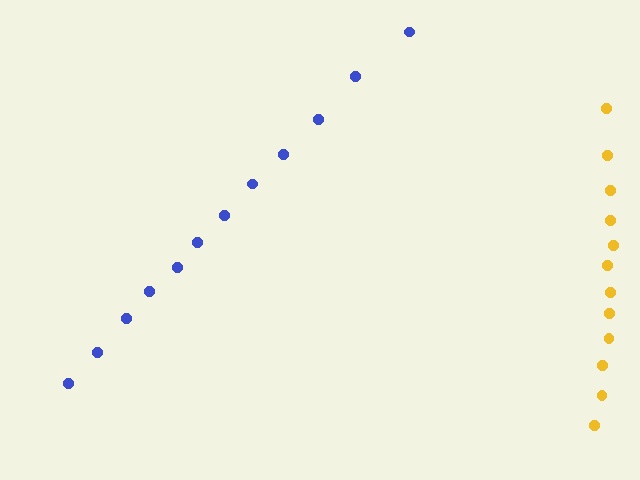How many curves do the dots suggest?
There are 2 distinct paths.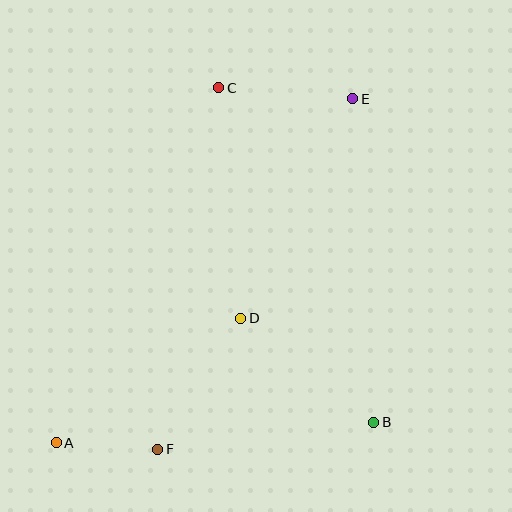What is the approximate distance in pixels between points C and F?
The distance between C and F is approximately 366 pixels.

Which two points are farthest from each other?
Points A and E are farthest from each other.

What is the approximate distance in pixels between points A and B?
The distance between A and B is approximately 318 pixels.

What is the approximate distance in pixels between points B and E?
The distance between B and E is approximately 324 pixels.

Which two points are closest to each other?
Points A and F are closest to each other.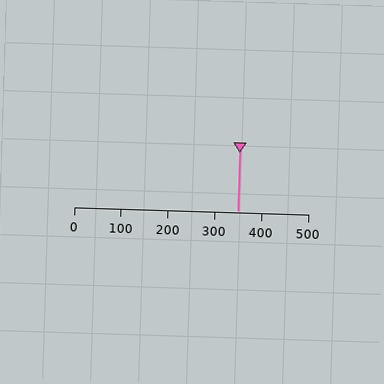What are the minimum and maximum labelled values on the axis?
The axis runs from 0 to 500.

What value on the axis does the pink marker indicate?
The marker indicates approximately 350.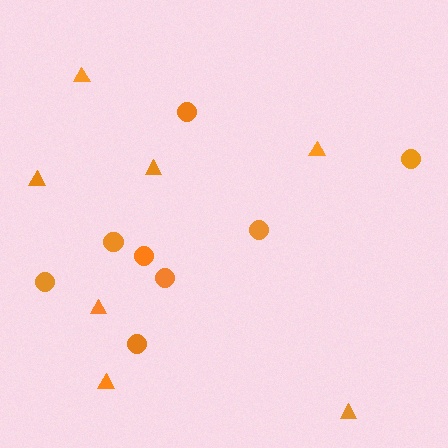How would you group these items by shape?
There are 2 groups: one group of triangles (7) and one group of circles (8).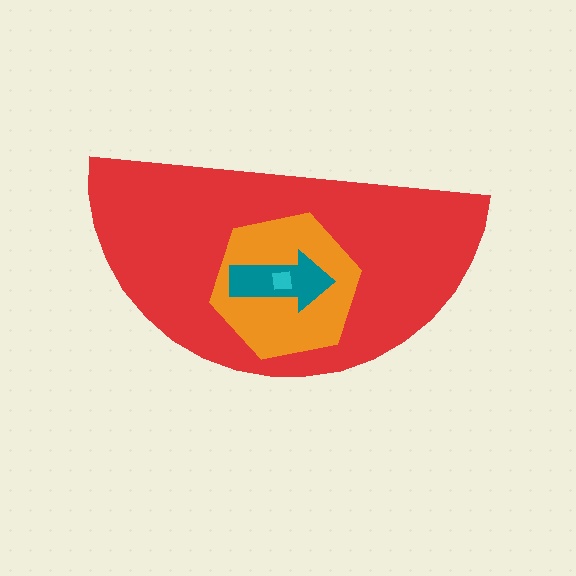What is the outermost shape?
The red semicircle.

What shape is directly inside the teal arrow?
The cyan square.